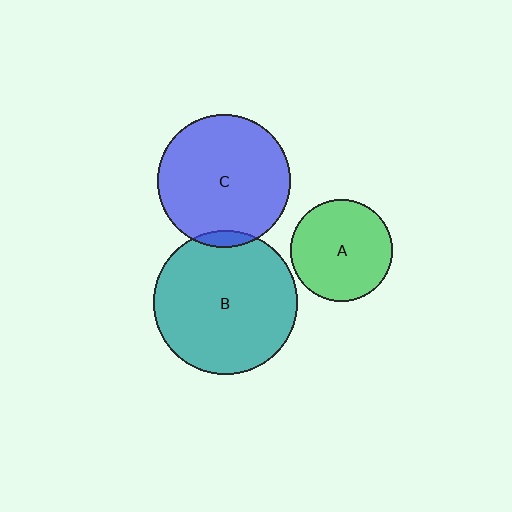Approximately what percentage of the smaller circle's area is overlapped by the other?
Approximately 5%.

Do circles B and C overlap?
Yes.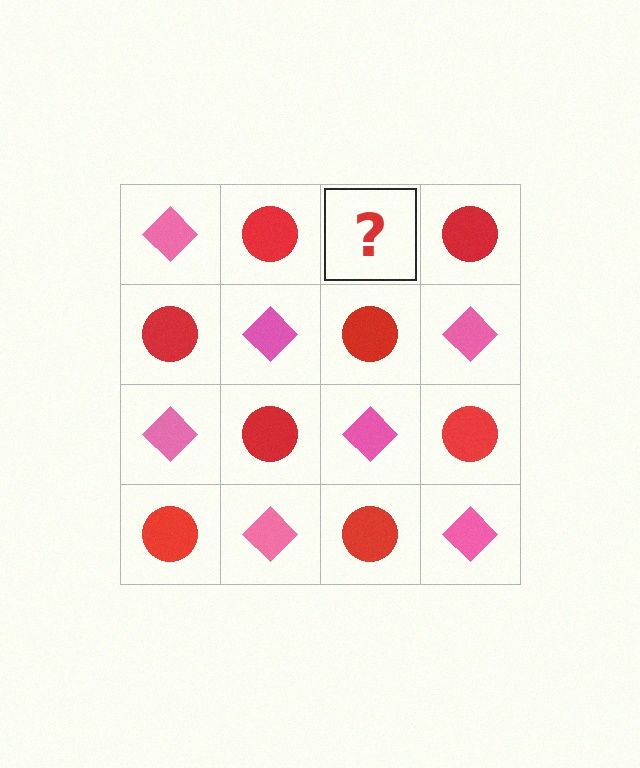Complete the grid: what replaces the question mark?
The question mark should be replaced with a pink diamond.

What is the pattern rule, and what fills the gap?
The rule is that it alternates pink diamond and red circle in a checkerboard pattern. The gap should be filled with a pink diamond.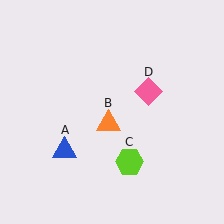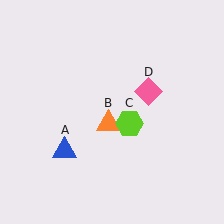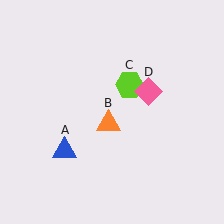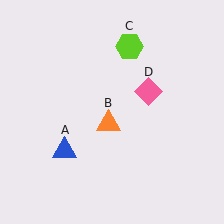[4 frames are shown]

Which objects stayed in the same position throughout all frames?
Blue triangle (object A) and orange triangle (object B) and pink diamond (object D) remained stationary.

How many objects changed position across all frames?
1 object changed position: lime hexagon (object C).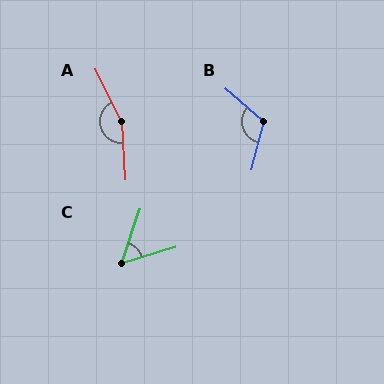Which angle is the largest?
A, at approximately 157 degrees.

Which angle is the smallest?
C, at approximately 54 degrees.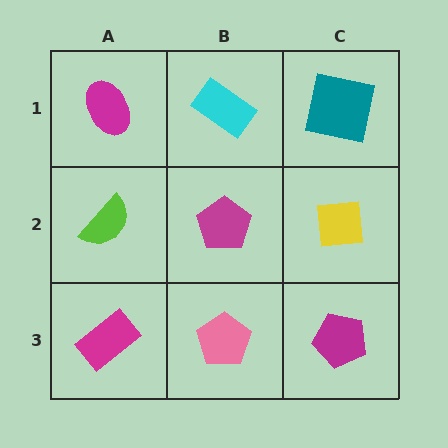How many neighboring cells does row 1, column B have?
3.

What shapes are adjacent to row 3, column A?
A lime semicircle (row 2, column A), a pink pentagon (row 3, column B).